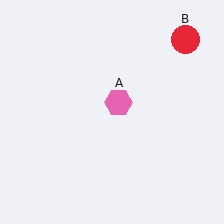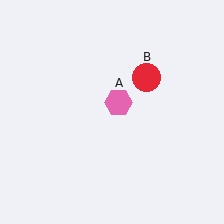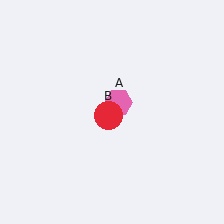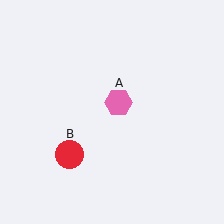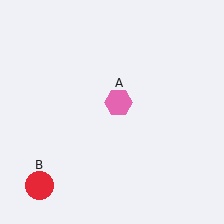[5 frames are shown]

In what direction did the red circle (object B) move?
The red circle (object B) moved down and to the left.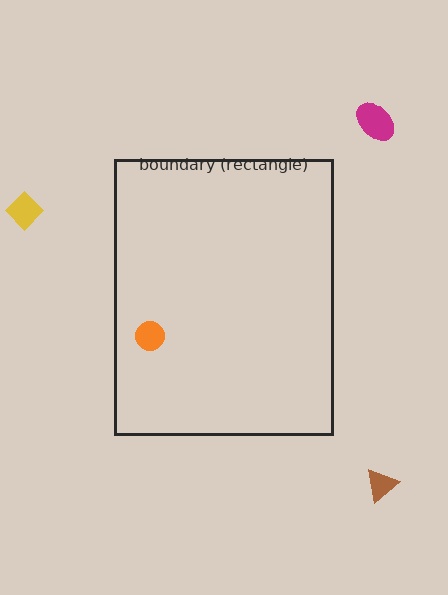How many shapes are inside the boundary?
1 inside, 3 outside.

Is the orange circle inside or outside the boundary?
Inside.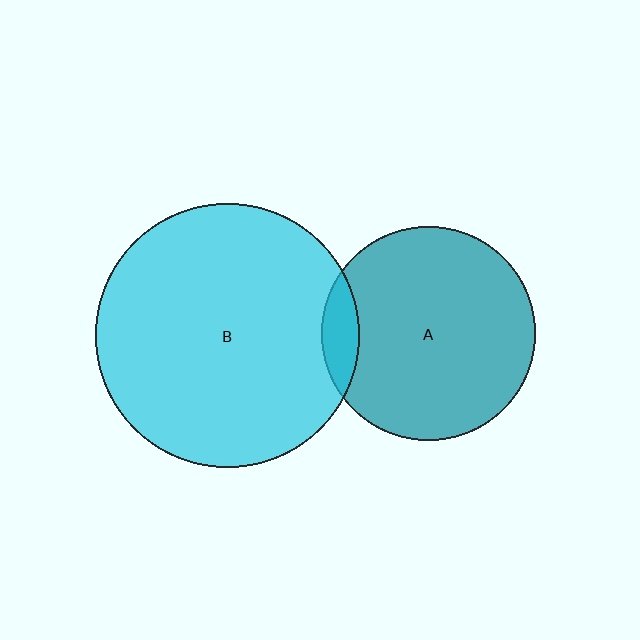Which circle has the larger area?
Circle B (cyan).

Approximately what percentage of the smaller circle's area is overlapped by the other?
Approximately 10%.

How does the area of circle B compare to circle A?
Approximately 1.5 times.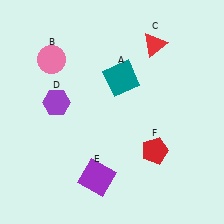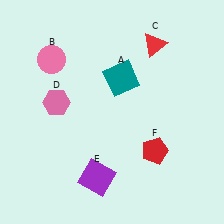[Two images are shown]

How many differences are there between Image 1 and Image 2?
There is 1 difference between the two images.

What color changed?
The hexagon (D) changed from purple in Image 1 to pink in Image 2.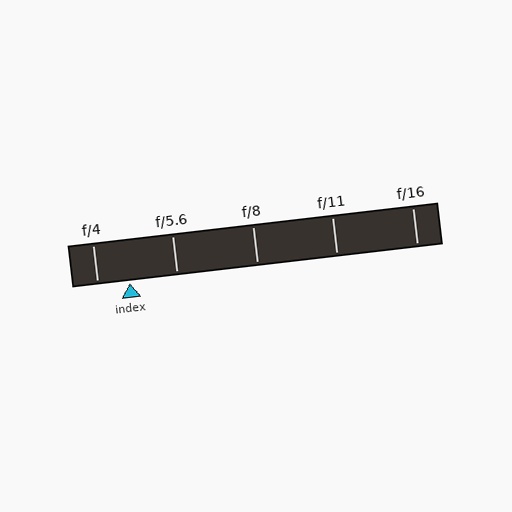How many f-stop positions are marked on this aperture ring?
There are 5 f-stop positions marked.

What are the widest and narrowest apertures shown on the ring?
The widest aperture shown is f/4 and the narrowest is f/16.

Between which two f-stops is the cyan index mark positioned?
The index mark is between f/4 and f/5.6.